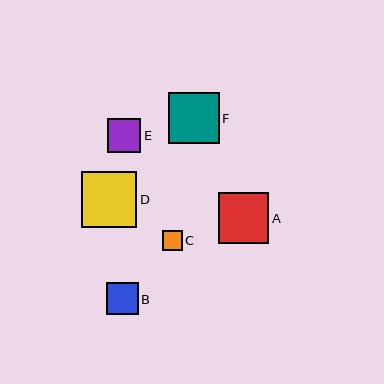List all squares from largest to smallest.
From largest to smallest: D, F, A, E, B, C.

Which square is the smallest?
Square C is the smallest with a size of approximately 20 pixels.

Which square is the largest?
Square D is the largest with a size of approximately 56 pixels.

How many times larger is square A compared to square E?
Square A is approximately 1.5 times the size of square E.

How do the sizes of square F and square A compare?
Square F and square A are approximately the same size.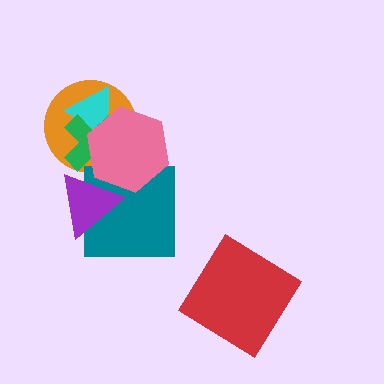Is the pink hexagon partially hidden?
No, no other shape covers it.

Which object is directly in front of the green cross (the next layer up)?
The purple triangle is directly in front of the green cross.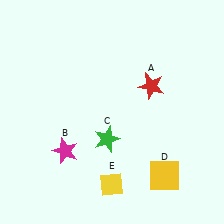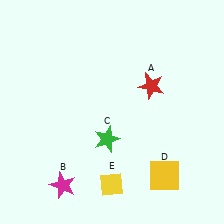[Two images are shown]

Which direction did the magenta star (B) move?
The magenta star (B) moved down.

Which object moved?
The magenta star (B) moved down.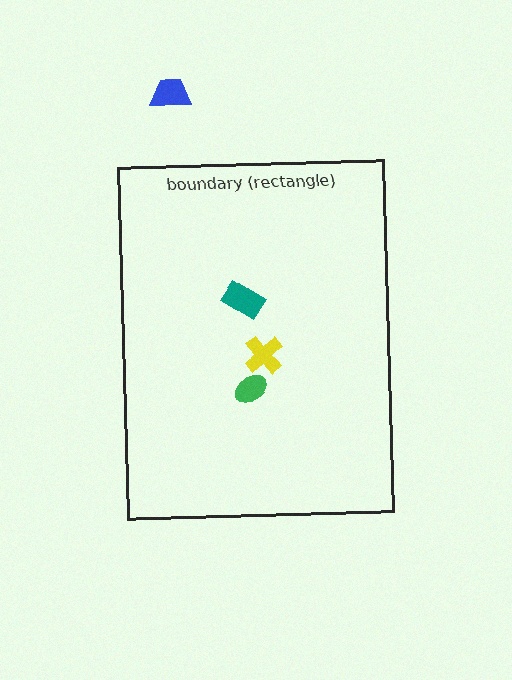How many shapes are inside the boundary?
3 inside, 1 outside.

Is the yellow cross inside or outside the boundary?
Inside.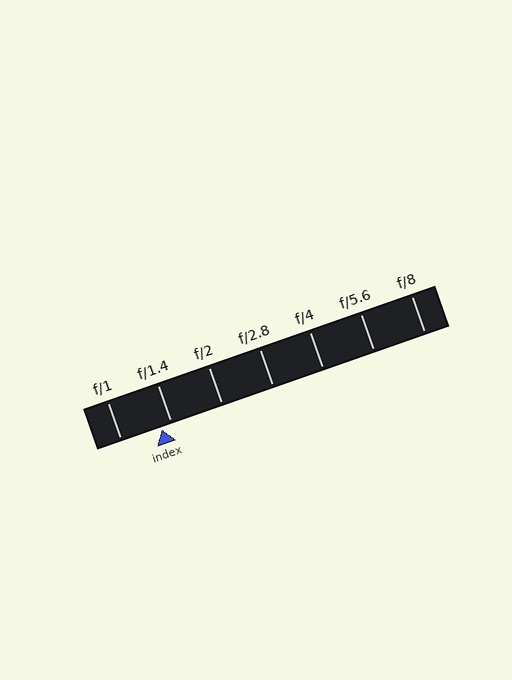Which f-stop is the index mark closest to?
The index mark is closest to f/1.4.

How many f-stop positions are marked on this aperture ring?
There are 7 f-stop positions marked.